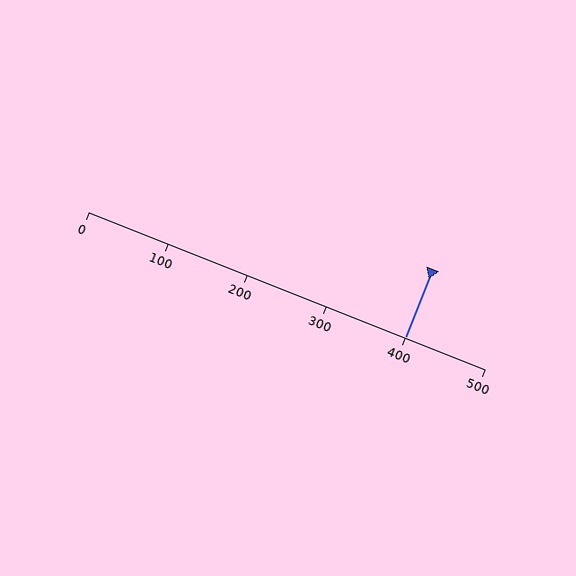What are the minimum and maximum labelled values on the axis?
The axis runs from 0 to 500.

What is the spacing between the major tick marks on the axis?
The major ticks are spaced 100 apart.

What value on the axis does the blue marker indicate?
The marker indicates approximately 400.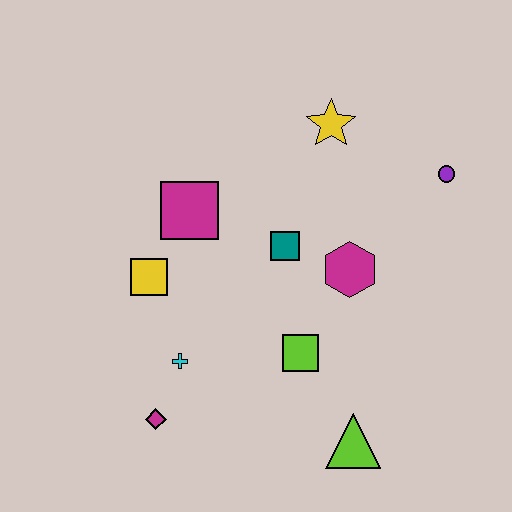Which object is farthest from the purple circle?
The magenta diamond is farthest from the purple circle.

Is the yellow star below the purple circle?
No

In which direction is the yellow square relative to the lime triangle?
The yellow square is to the left of the lime triangle.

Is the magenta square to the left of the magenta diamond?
No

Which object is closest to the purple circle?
The yellow star is closest to the purple circle.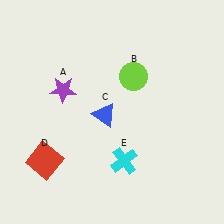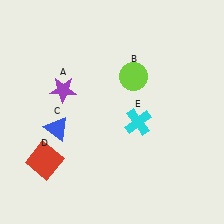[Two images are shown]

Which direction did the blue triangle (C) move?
The blue triangle (C) moved left.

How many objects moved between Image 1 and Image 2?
2 objects moved between the two images.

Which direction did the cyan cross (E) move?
The cyan cross (E) moved up.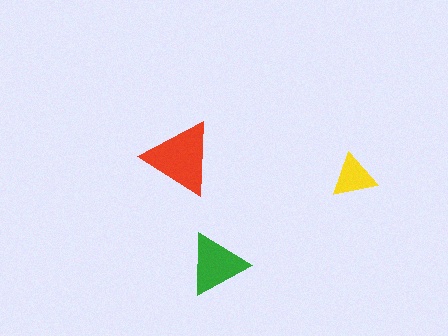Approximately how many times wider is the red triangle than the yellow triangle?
About 1.5 times wider.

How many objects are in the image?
There are 3 objects in the image.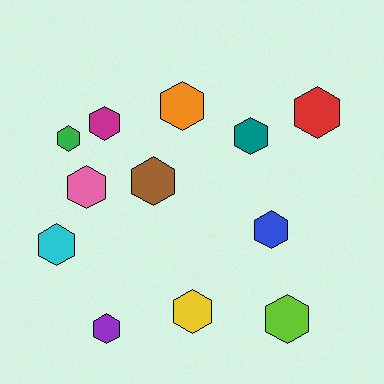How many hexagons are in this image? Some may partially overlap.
There are 12 hexagons.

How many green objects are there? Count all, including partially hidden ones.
There is 1 green object.